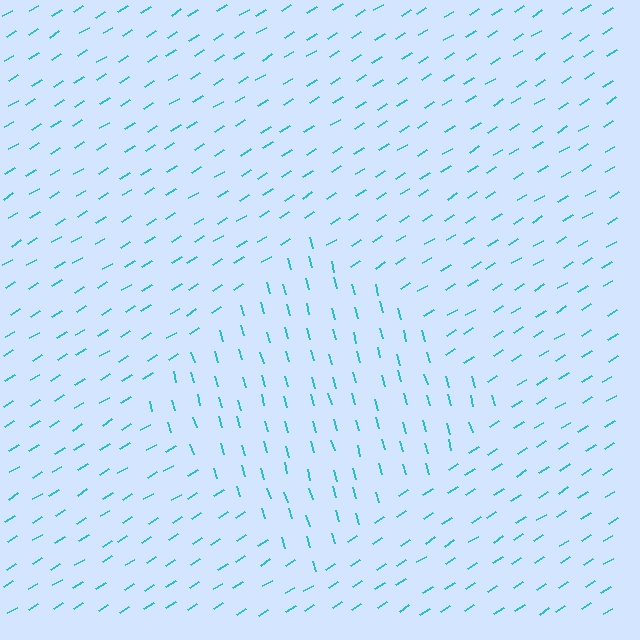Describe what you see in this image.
The image is filled with small cyan line segments. A diamond region in the image has lines oriented differently from the surrounding lines, creating a visible texture boundary.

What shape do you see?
I see a diamond.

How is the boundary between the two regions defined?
The boundary is defined purely by a change in line orientation (approximately 74 degrees difference). All lines are the same color and thickness.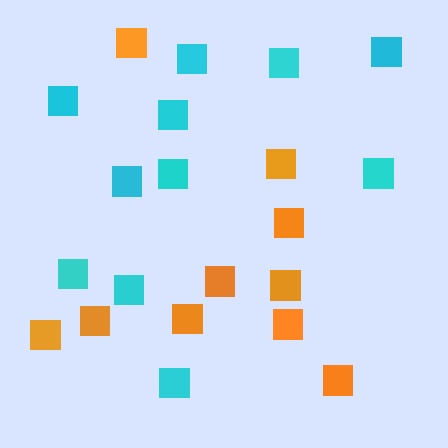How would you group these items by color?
There are 2 groups: one group of orange squares (10) and one group of cyan squares (11).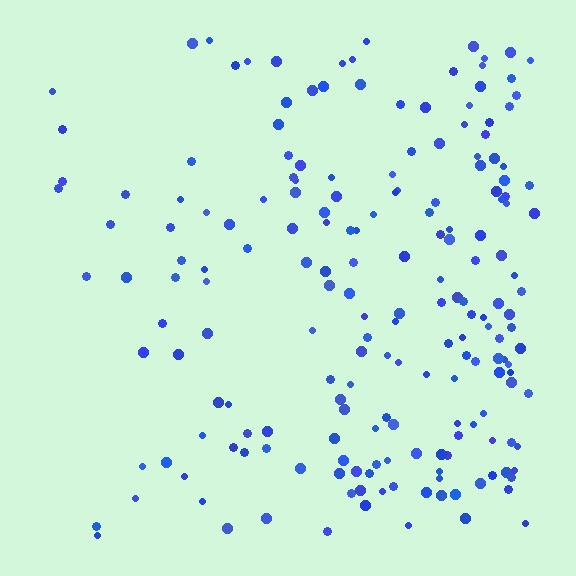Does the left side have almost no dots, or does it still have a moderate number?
Still a moderate number, just noticeably fewer than the right.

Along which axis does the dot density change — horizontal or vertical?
Horizontal.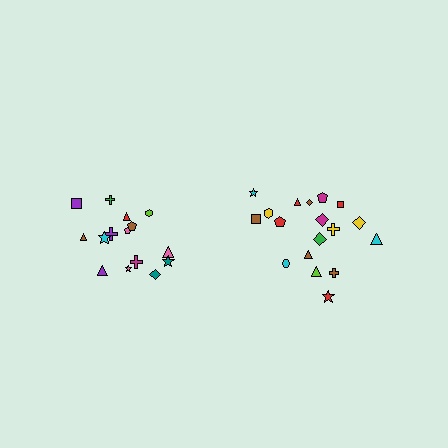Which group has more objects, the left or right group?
The right group.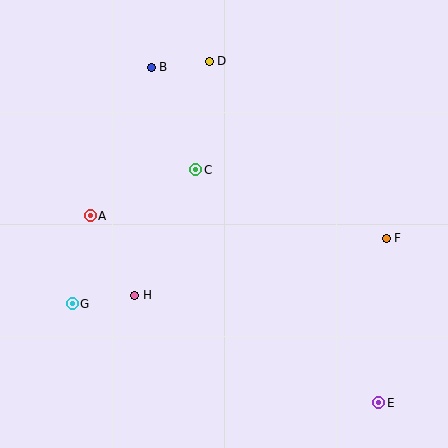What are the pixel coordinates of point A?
Point A is at (90, 216).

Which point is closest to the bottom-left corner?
Point G is closest to the bottom-left corner.